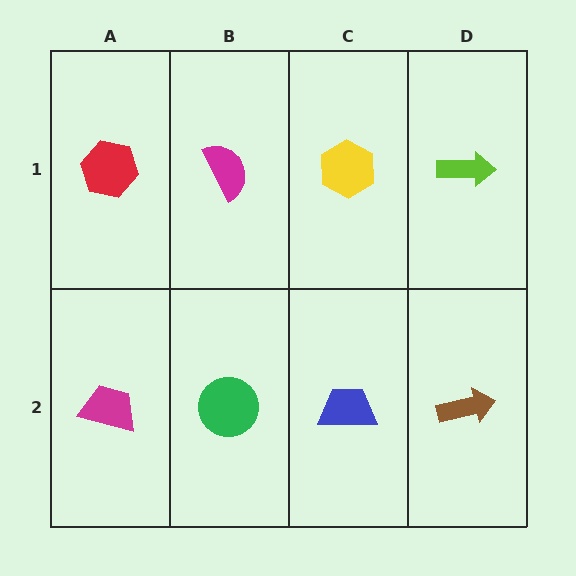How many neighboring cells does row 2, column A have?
2.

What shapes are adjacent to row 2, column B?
A magenta semicircle (row 1, column B), a magenta trapezoid (row 2, column A), a blue trapezoid (row 2, column C).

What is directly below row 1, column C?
A blue trapezoid.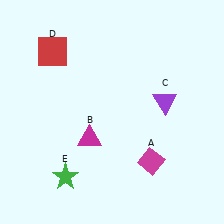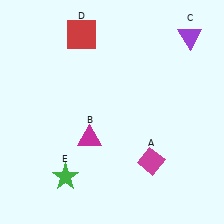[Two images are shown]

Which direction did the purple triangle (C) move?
The purple triangle (C) moved up.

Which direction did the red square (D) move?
The red square (D) moved right.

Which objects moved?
The objects that moved are: the purple triangle (C), the red square (D).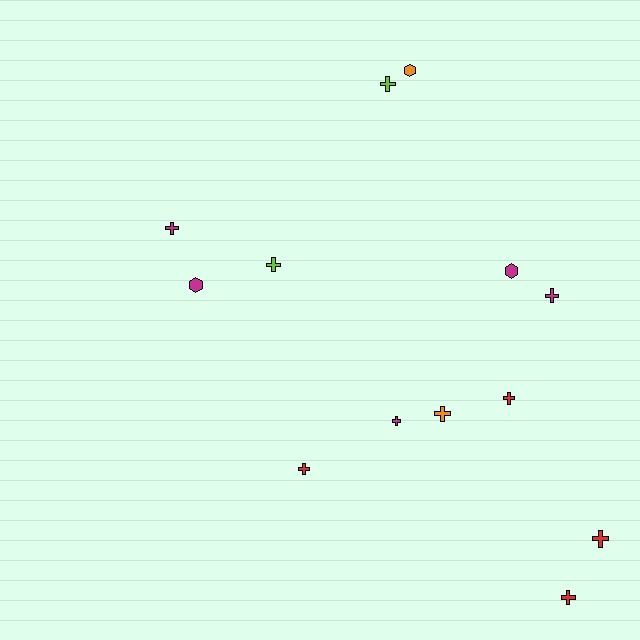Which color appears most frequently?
Magenta, with 5 objects.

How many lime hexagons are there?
There are no lime hexagons.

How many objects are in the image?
There are 13 objects.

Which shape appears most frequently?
Cross, with 10 objects.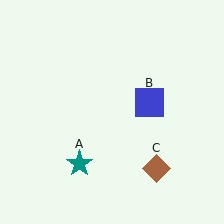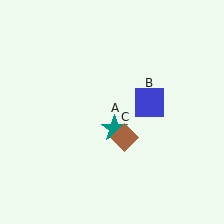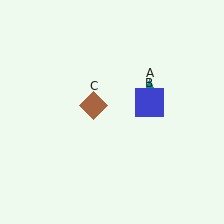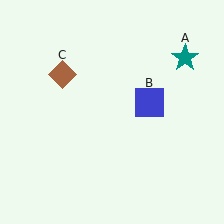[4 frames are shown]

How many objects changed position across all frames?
2 objects changed position: teal star (object A), brown diamond (object C).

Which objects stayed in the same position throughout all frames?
Blue square (object B) remained stationary.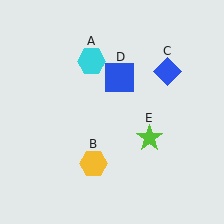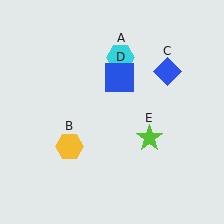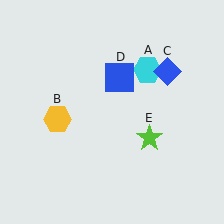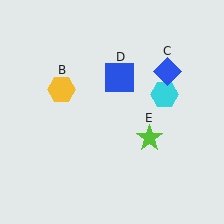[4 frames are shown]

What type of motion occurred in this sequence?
The cyan hexagon (object A), yellow hexagon (object B) rotated clockwise around the center of the scene.